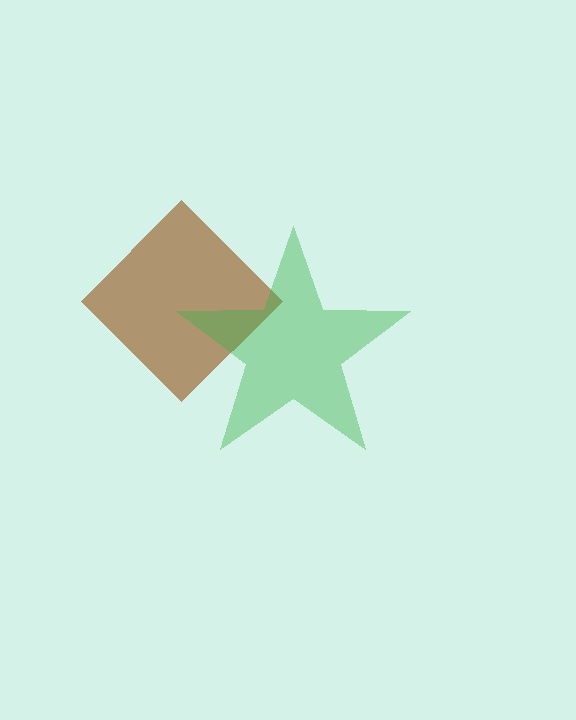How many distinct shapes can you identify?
There are 2 distinct shapes: a brown diamond, a green star.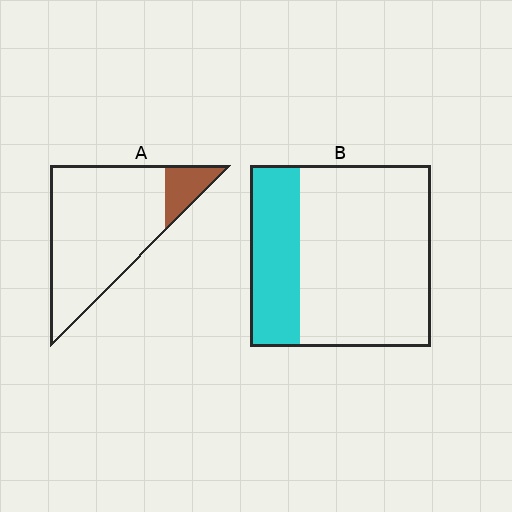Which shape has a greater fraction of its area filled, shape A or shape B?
Shape B.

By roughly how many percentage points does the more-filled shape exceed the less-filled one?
By roughly 15 percentage points (B over A).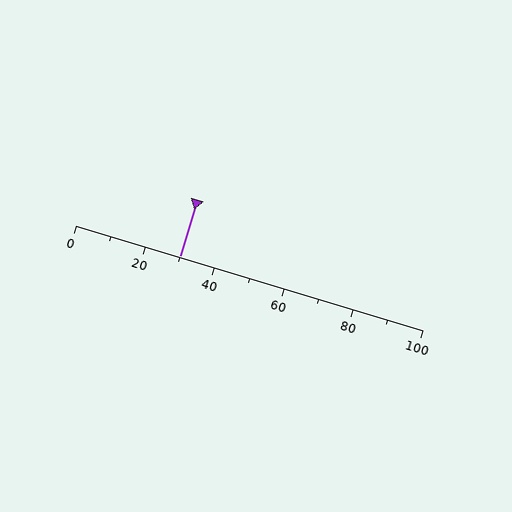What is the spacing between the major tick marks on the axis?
The major ticks are spaced 20 apart.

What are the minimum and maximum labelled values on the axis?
The axis runs from 0 to 100.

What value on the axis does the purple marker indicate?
The marker indicates approximately 30.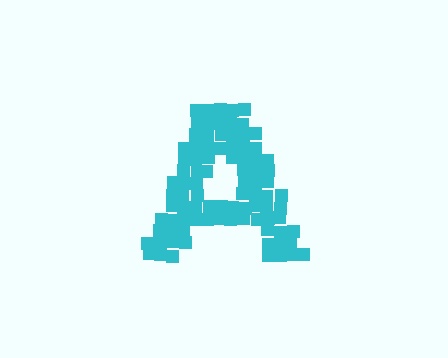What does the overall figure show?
The overall figure shows the letter A.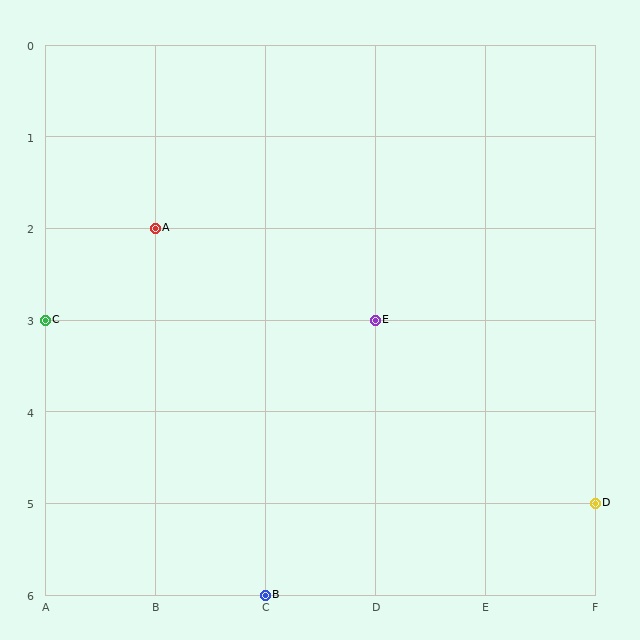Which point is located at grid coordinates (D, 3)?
Point E is at (D, 3).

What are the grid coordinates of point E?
Point E is at grid coordinates (D, 3).